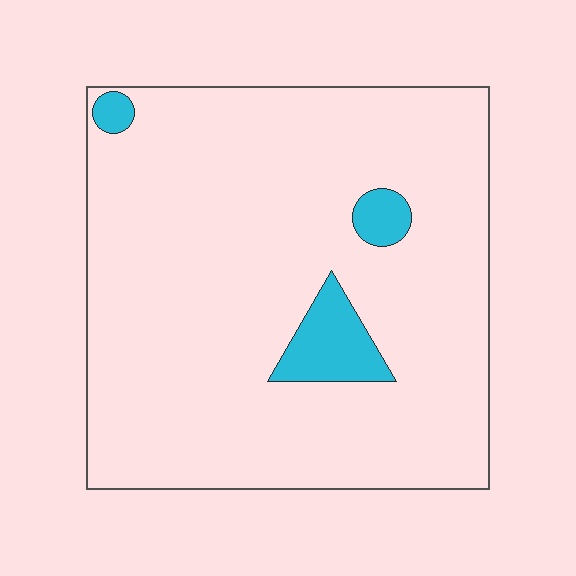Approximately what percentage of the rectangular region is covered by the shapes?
Approximately 5%.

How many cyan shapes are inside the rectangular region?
3.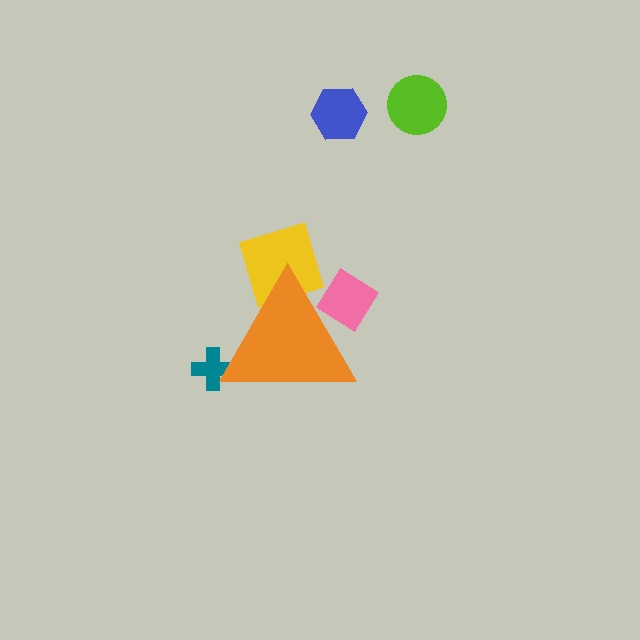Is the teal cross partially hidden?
Yes, the teal cross is partially hidden behind the orange triangle.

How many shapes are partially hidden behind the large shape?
3 shapes are partially hidden.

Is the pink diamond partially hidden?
Yes, the pink diamond is partially hidden behind the orange triangle.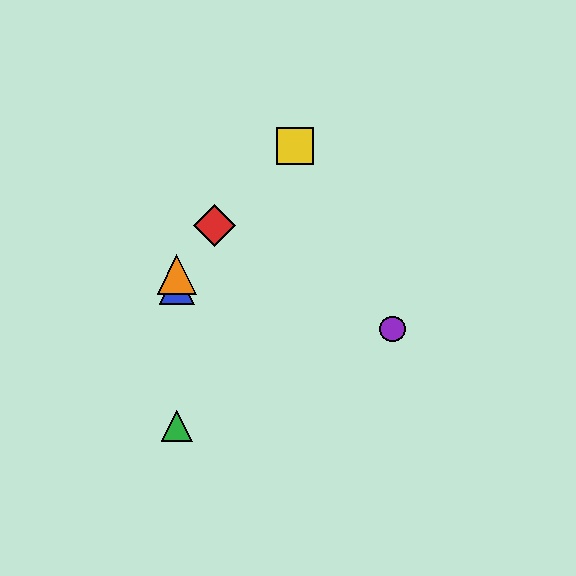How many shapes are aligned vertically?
3 shapes (the blue triangle, the green triangle, the orange triangle) are aligned vertically.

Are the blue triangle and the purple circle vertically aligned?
No, the blue triangle is at x≈177 and the purple circle is at x≈392.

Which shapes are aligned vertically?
The blue triangle, the green triangle, the orange triangle are aligned vertically.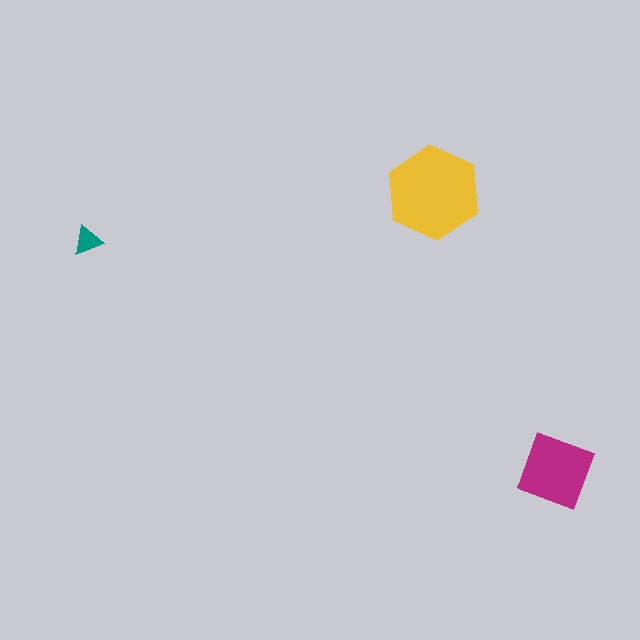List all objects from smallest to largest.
The teal triangle, the magenta square, the yellow hexagon.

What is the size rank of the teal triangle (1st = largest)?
3rd.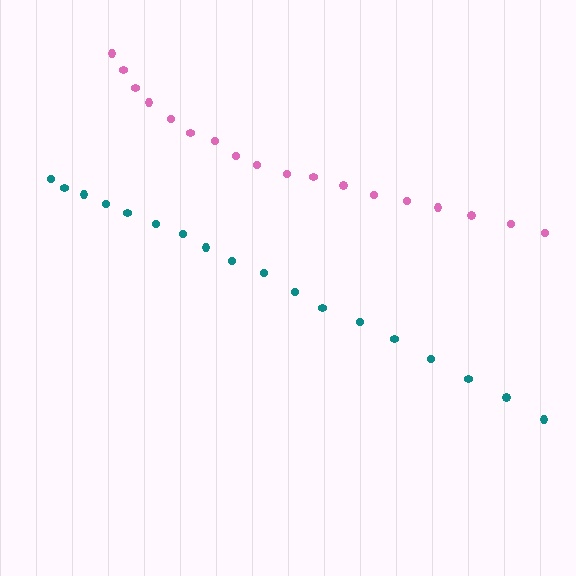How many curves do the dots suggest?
There are 2 distinct paths.